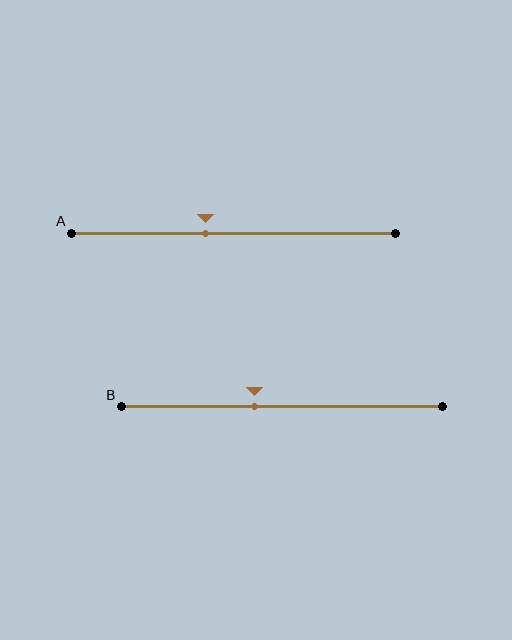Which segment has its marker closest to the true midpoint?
Segment A has its marker closest to the true midpoint.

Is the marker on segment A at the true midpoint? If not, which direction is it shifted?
No, the marker on segment A is shifted to the left by about 9% of the segment length.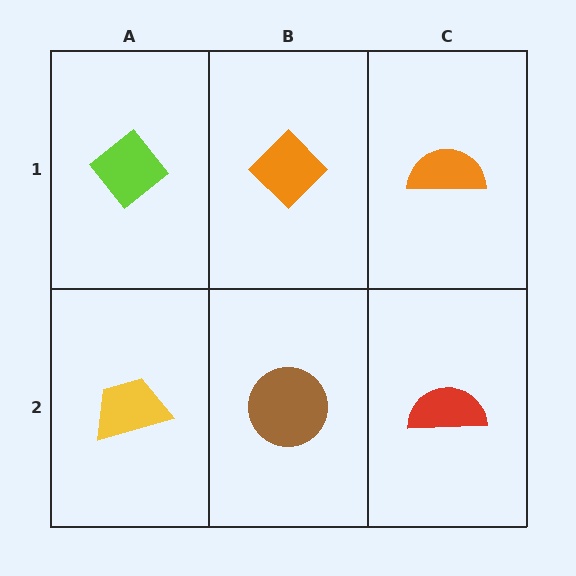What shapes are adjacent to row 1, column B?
A brown circle (row 2, column B), a lime diamond (row 1, column A), an orange semicircle (row 1, column C).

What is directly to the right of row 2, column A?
A brown circle.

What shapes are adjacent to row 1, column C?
A red semicircle (row 2, column C), an orange diamond (row 1, column B).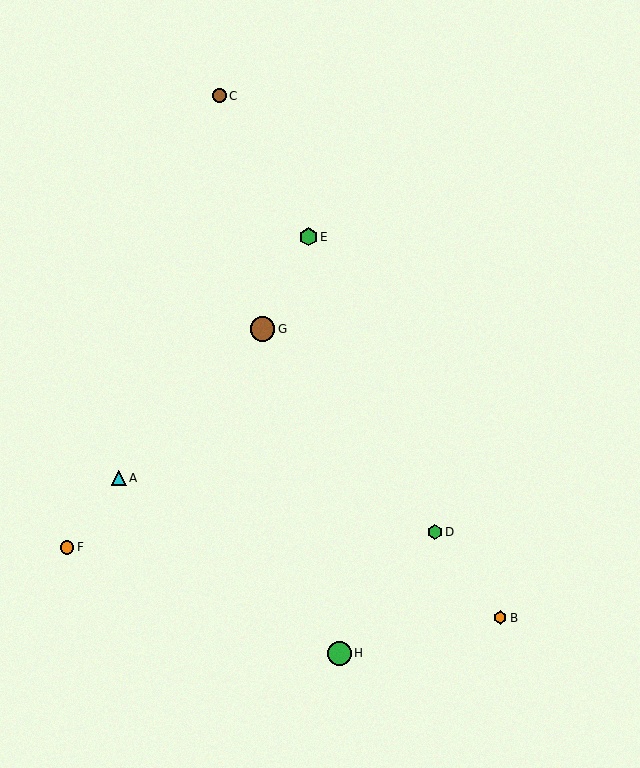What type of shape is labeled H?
Shape H is a green circle.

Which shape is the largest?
The brown circle (labeled G) is the largest.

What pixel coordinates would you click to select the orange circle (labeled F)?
Click at (67, 547) to select the orange circle F.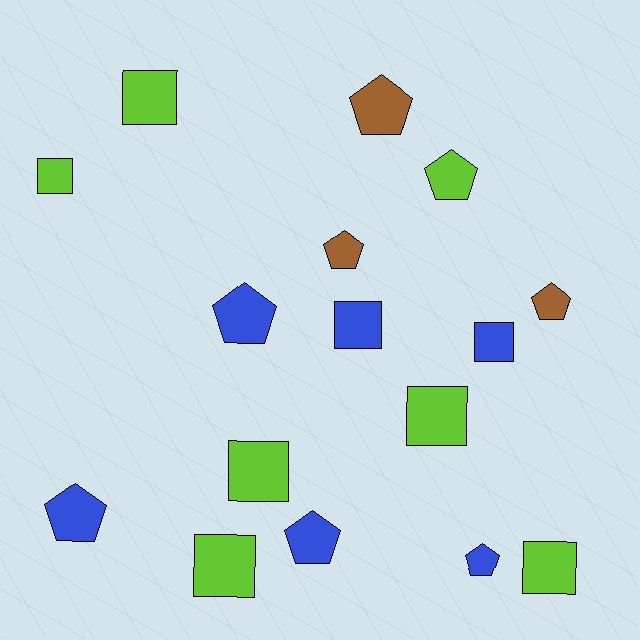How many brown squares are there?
There are no brown squares.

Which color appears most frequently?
Lime, with 7 objects.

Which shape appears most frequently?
Square, with 8 objects.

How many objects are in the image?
There are 16 objects.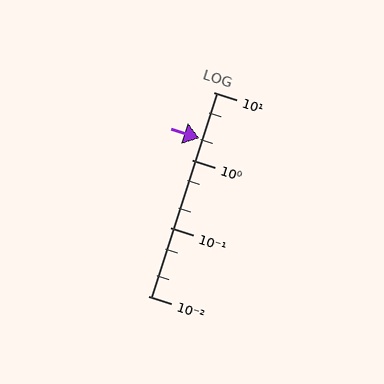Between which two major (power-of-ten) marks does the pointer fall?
The pointer is between 1 and 10.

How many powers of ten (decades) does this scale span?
The scale spans 3 decades, from 0.01 to 10.